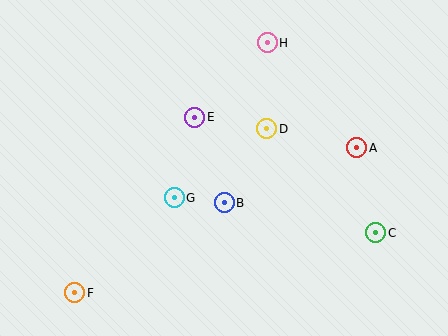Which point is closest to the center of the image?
Point B at (224, 203) is closest to the center.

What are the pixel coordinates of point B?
Point B is at (224, 203).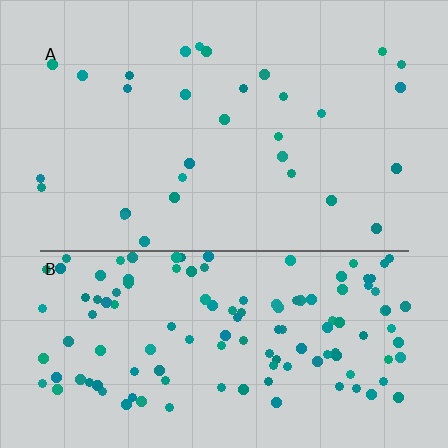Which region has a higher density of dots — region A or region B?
B (the bottom).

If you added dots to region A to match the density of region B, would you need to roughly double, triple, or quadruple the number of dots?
Approximately quadruple.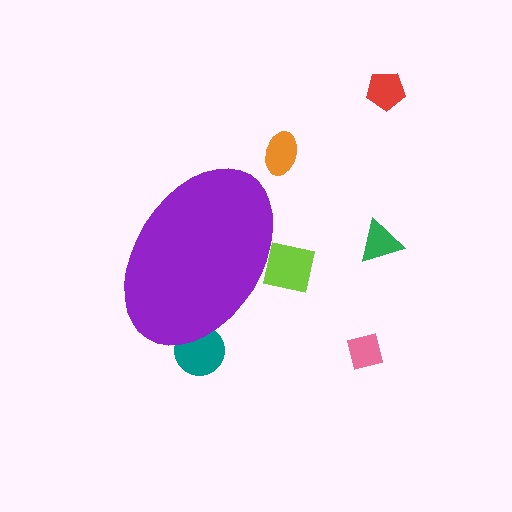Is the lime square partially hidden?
Yes, the lime square is partially hidden behind the purple ellipse.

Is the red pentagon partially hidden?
No, the red pentagon is fully visible.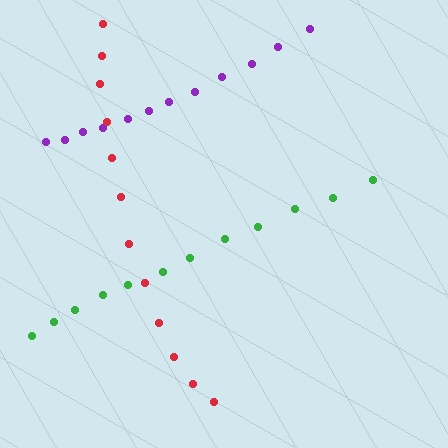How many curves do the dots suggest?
There are 3 distinct paths.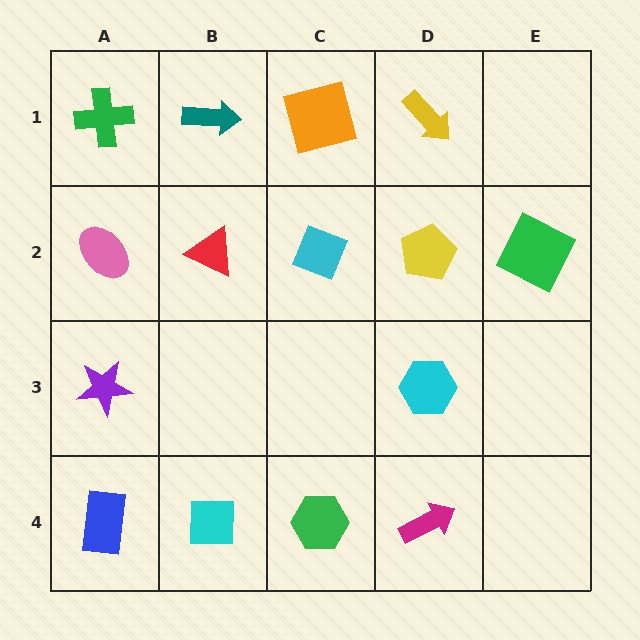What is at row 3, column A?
A purple star.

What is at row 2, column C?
A cyan diamond.